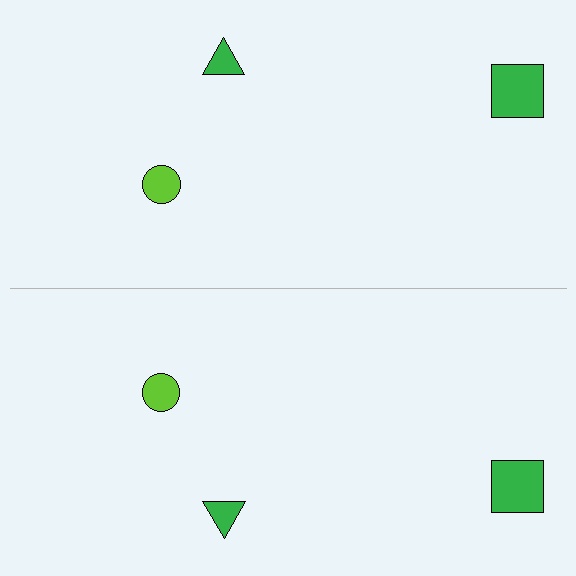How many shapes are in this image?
There are 6 shapes in this image.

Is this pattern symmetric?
Yes, this pattern has bilateral (reflection) symmetry.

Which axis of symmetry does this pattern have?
The pattern has a horizontal axis of symmetry running through the center of the image.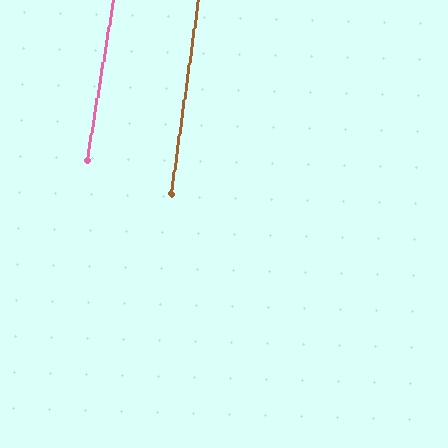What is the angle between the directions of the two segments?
Approximately 1 degree.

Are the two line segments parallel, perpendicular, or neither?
Parallel — their directions differ by only 1.1°.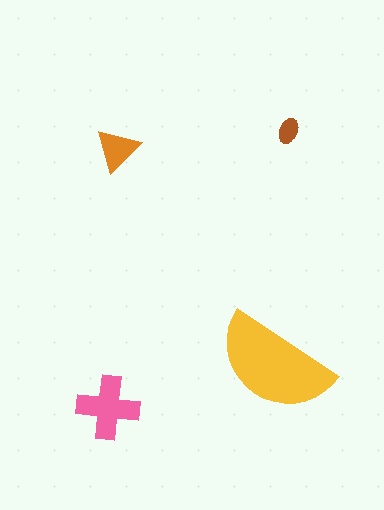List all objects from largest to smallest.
The yellow semicircle, the pink cross, the orange triangle, the brown ellipse.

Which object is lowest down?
The pink cross is bottommost.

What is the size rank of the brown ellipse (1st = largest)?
4th.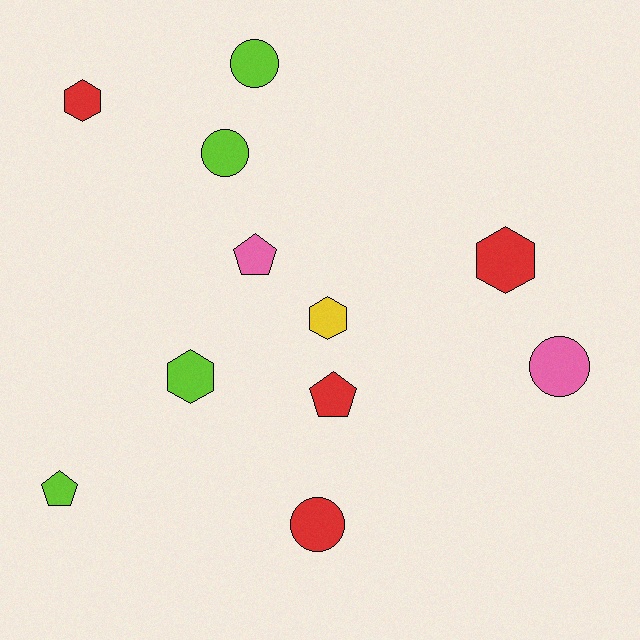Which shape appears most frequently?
Circle, with 4 objects.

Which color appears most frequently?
Red, with 4 objects.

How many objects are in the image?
There are 11 objects.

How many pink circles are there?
There is 1 pink circle.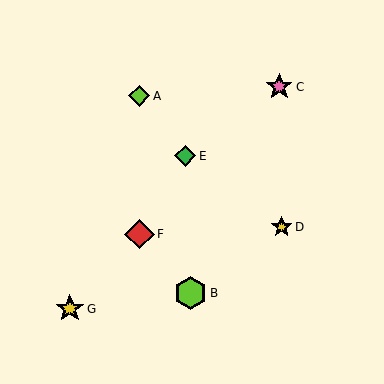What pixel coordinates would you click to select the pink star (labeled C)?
Click at (279, 87) to select the pink star C.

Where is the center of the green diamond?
The center of the green diamond is at (185, 156).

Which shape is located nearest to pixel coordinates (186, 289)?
The lime hexagon (labeled B) at (190, 293) is nearest to that location.